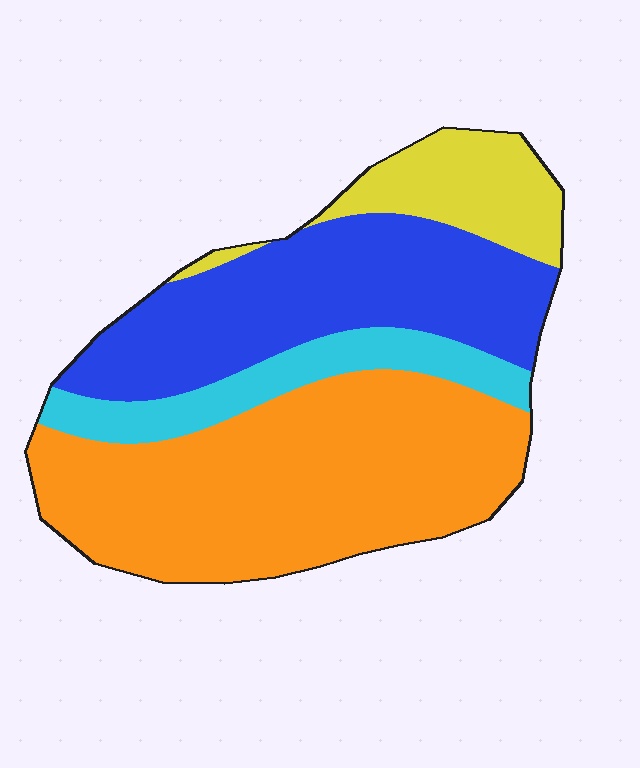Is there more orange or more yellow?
Orange.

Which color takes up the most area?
Orange, at roughly 45%.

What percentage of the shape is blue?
Blue covers about 30% of the shape.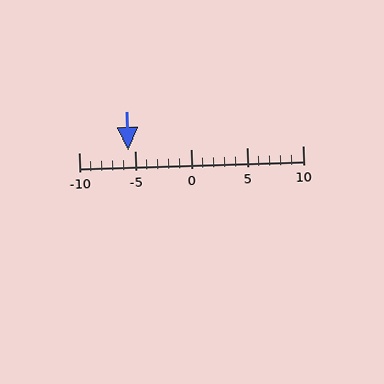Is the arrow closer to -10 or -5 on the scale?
The arrow is closer to -5.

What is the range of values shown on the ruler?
The ruler shows values from -10 to 10.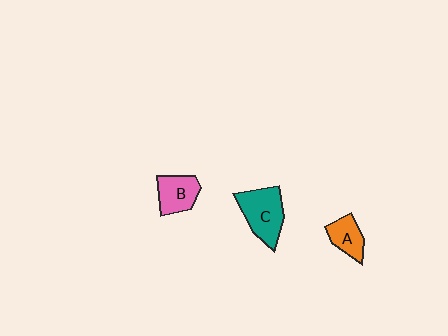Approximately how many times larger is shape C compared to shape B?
Approximately 1.4 times.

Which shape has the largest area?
Shape C (teal).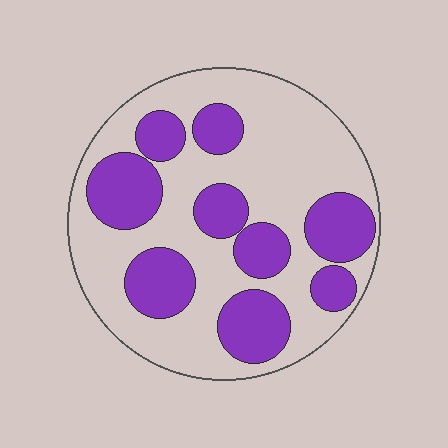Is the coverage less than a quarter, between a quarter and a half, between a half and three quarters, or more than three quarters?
Between a quarter and a half.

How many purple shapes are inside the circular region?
9.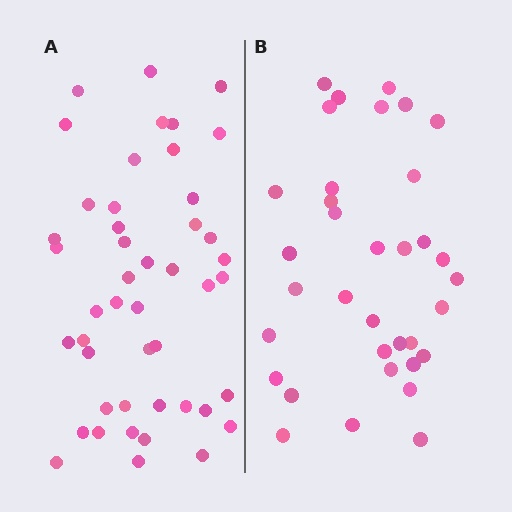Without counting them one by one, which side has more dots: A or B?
Region A (the left region) has more dots.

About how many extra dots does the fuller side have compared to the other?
Region A has roughly 12 or so more dots than region B.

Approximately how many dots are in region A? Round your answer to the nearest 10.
About 50 dots. (The exact count is 46, which rounds to 50.)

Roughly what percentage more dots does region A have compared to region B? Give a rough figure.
About 30% more.